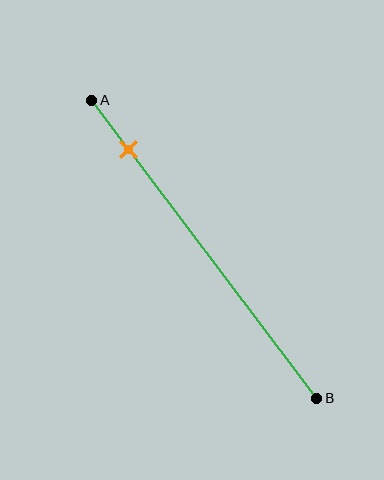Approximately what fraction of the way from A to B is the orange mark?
The orange mark is approximately 15% of the way from A to B.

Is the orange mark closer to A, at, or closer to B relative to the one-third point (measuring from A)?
The orange mark is closer to point A than the one-third point of segment AB.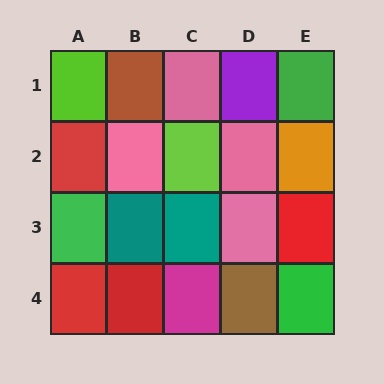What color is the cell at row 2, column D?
Pink.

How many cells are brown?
2 cells are brown.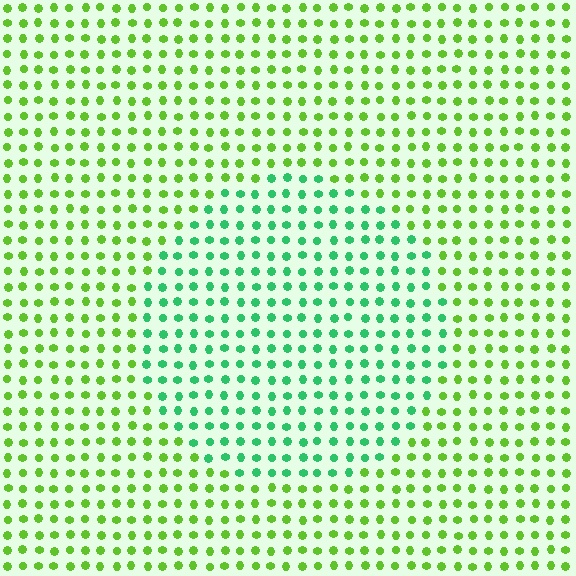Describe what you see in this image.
The image is filled with small lime elements in a uniform arrangement. A circle-shaped region is visible where the elements are tinted to a slightly different hue, forming a subtle color boundary.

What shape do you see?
I see a circle.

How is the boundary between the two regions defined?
The boundary is defined purely by a slight shift in hue (about 45 degrees). Spacing, size, and orientation are identical on both sides.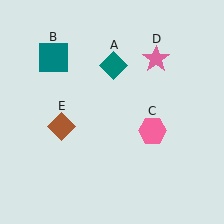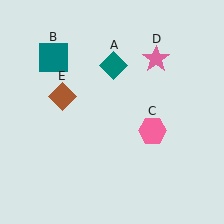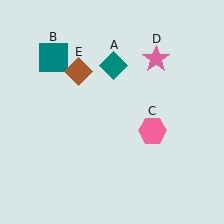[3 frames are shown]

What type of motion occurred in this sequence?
The brown diamond (object E) rotated clockwise around the center of the scene.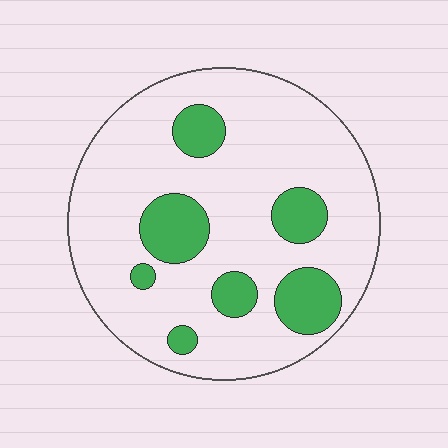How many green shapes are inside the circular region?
7.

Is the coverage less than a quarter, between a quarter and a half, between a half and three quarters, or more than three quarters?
Less than a quarter.